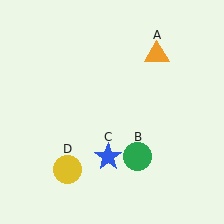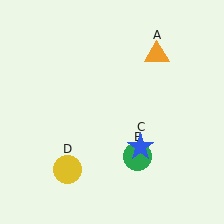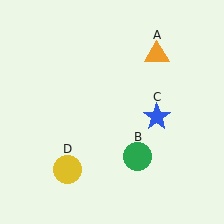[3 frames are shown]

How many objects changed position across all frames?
1 object changed position: blue star (object C).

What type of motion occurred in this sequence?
The blue star (object C) rotated counterclockwise around the center of the scene.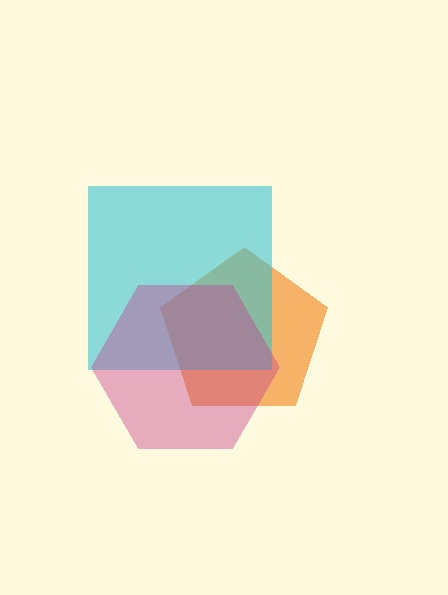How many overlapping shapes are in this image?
There are 3 overlapping shapes in the image.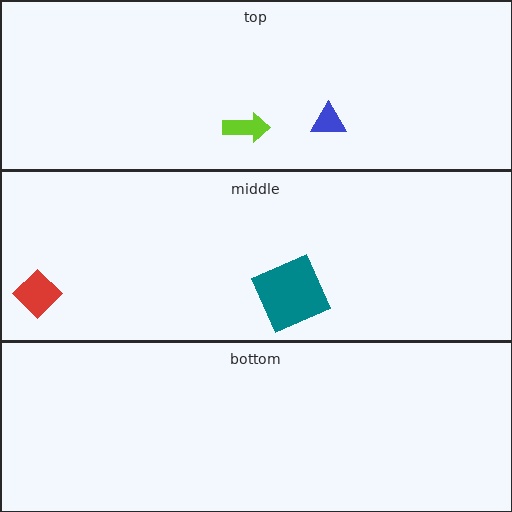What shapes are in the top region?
The lime arrow, the blue triangle.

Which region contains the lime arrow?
The top region.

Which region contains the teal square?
The middle region.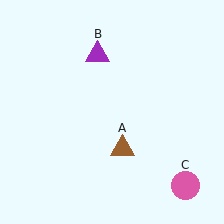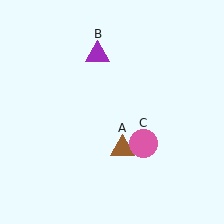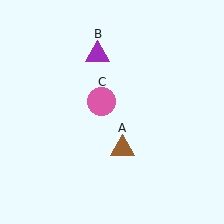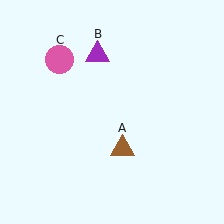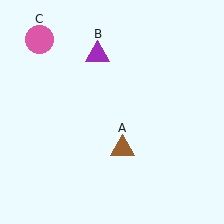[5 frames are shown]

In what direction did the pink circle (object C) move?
The pink circle (object C) moved up and to the left.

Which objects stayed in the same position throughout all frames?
Brown triangle (object A) and purple triangle (object B) remained stationary.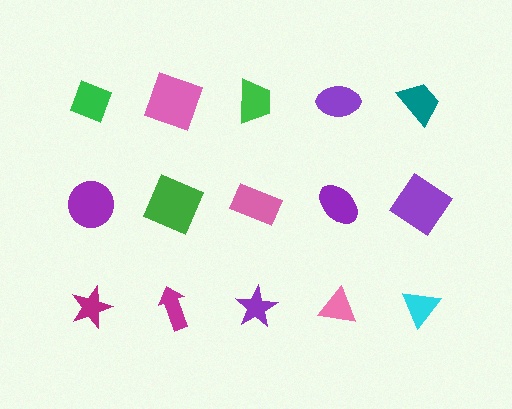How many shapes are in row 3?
5 shapes.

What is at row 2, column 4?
A purple ellipse.